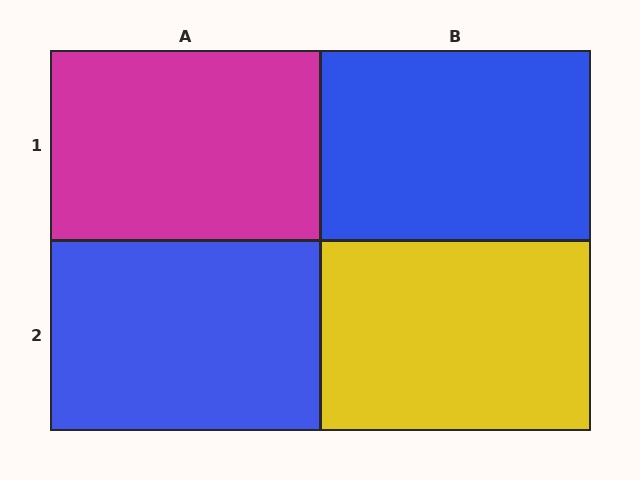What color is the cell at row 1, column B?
Blue.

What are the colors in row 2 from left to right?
Blue, yellow.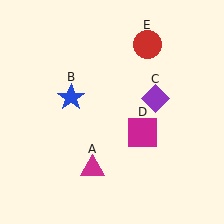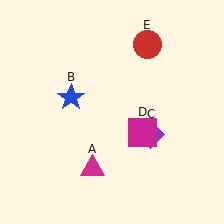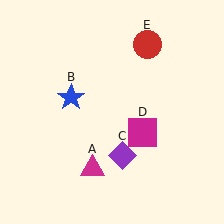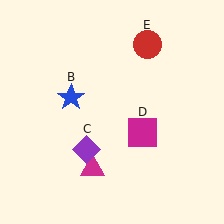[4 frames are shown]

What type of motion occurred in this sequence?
The purple diamond (object C) rotated clockwise around the center of the scene.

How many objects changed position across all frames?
1 object changed position: purple diamond (object C).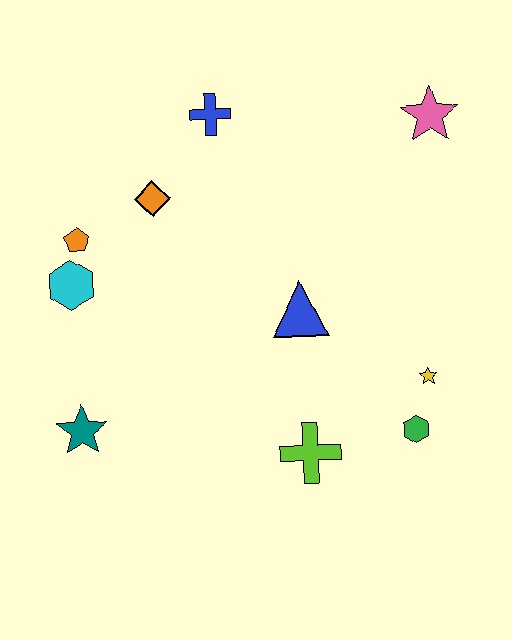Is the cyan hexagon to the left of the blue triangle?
Yes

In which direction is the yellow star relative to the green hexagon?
The yellow star is above the green hexagon.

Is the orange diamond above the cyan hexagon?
Yes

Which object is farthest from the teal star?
The pink star is farthest from the teal star.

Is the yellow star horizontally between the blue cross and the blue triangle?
No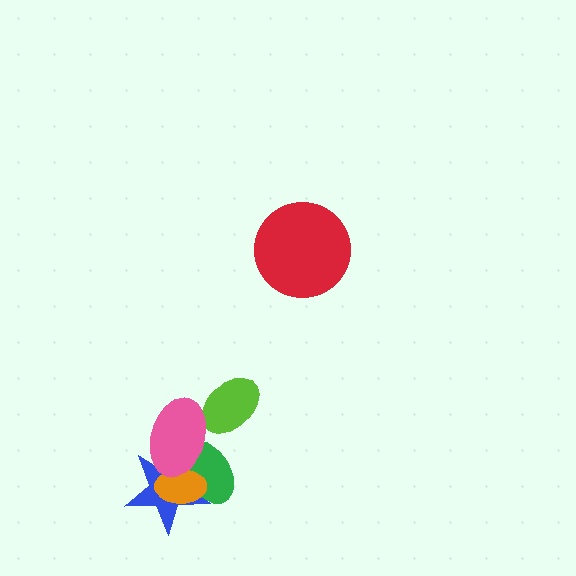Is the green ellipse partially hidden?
Yes, it is partially covered by another shape.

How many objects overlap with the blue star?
3 objects overlap with the blue star.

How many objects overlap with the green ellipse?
3 objects overlap with the green ellipse.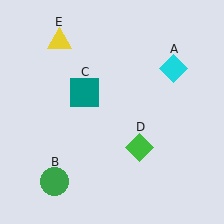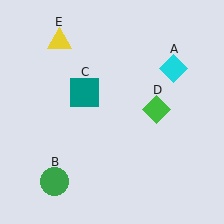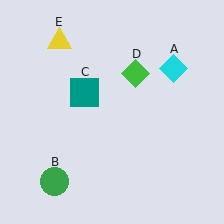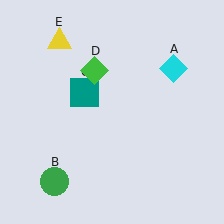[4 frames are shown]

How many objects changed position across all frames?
1 object changed position: green diamond (object D).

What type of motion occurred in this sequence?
The green diamond (object D) rotated counterclockwise around the center of the scene.